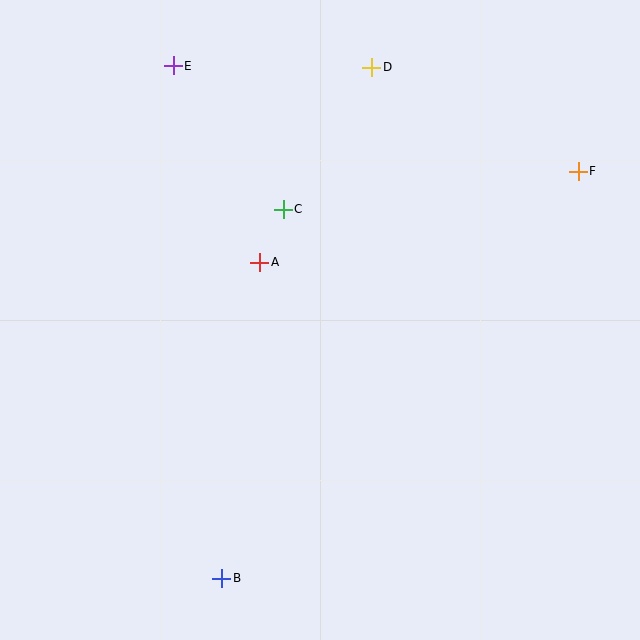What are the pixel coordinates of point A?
Point A is at (260, 262).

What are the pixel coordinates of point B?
Point B is at (222, 578).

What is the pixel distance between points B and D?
The distance between B and D is 532 pixels.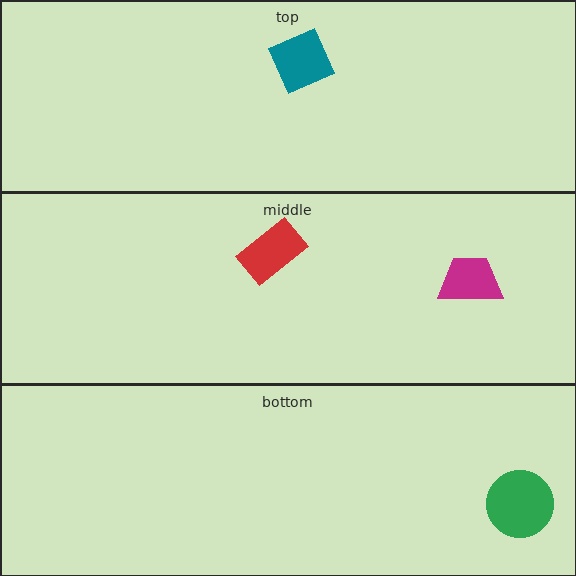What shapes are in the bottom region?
The green circle.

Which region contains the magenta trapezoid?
The middle region.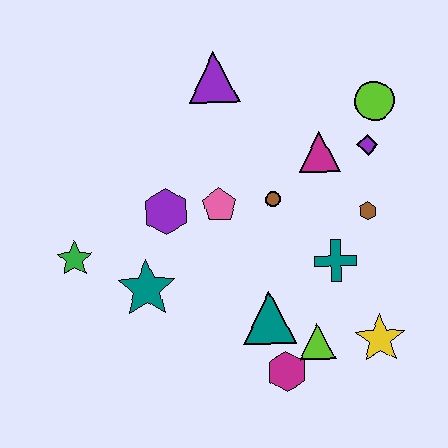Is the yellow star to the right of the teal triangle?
Yes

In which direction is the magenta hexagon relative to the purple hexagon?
The magenta hexagon is below the purple hexagon.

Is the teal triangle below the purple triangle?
Yes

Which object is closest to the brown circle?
The pink pentagon is closest to the brown circle.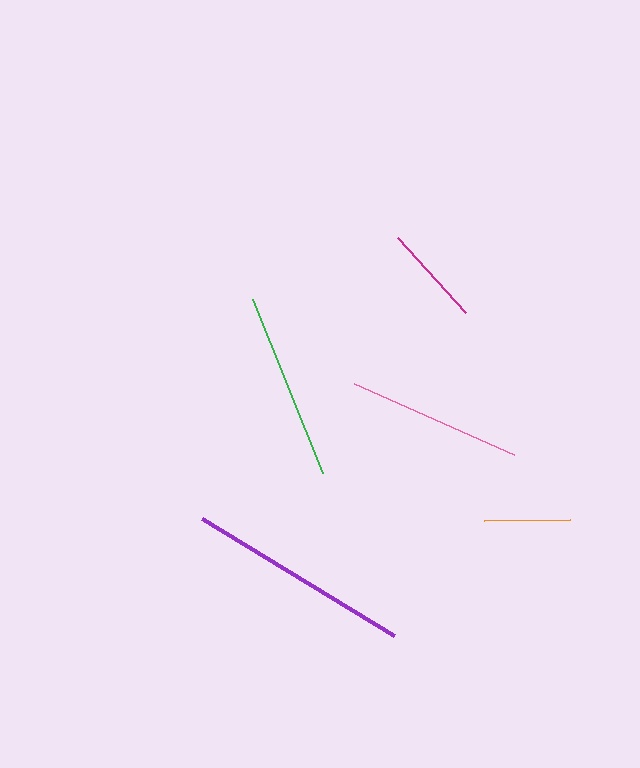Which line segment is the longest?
The purple line is the longest at approximately 225 pixels.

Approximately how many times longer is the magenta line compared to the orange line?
The magenta line is approximately 1.2 times the length of the orange line.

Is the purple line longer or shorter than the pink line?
The purple line is longer than the pink line.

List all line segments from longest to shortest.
From longest to shortest: purple, green, pink, magenta, orange.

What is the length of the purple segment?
The purple segment is approximately 225 pixels long.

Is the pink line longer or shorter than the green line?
The green line is longer than the pink line.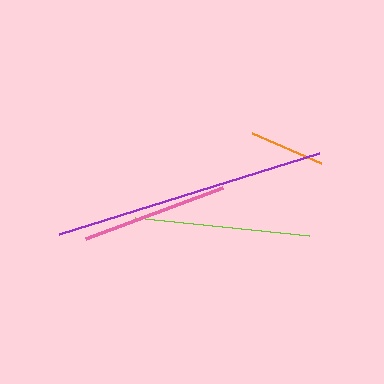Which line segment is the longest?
The purple line is the longest at approximately 272 pixels.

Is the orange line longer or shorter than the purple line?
The purple line is longer than the orange line.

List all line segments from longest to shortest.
From longest to shortest: purple, lime, pink, orange.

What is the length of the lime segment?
The lime segment is approximately 174 pixels long.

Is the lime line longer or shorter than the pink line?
The lime line is longer than the pink line.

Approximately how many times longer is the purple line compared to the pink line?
The purple line is approximately 1.9 times the length of the pink line.